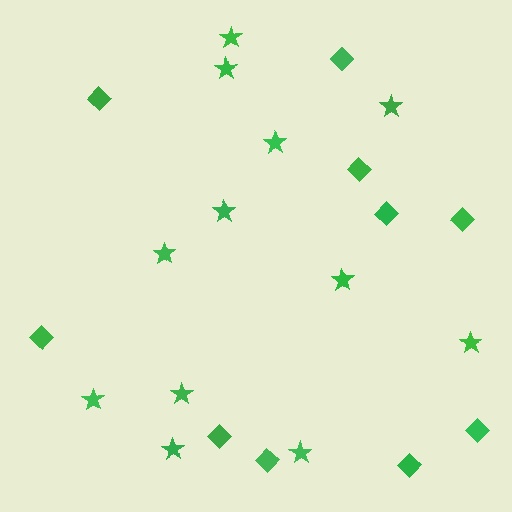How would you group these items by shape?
There are 2 groups: one group of diamonds (10) and one group of stars (12).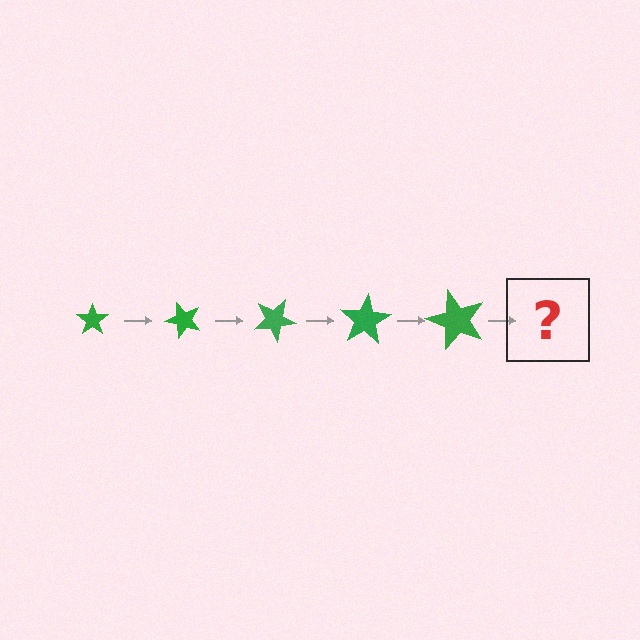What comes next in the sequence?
The next element should be a star, larger than the previous one and rotated 250 degrees from the start.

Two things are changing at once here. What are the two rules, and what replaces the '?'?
The two rules are that the star grows larger each step and it rotates 50 degrees each step. The '?' should be a star, larger than the previous one and rotated 250 degrees from the start.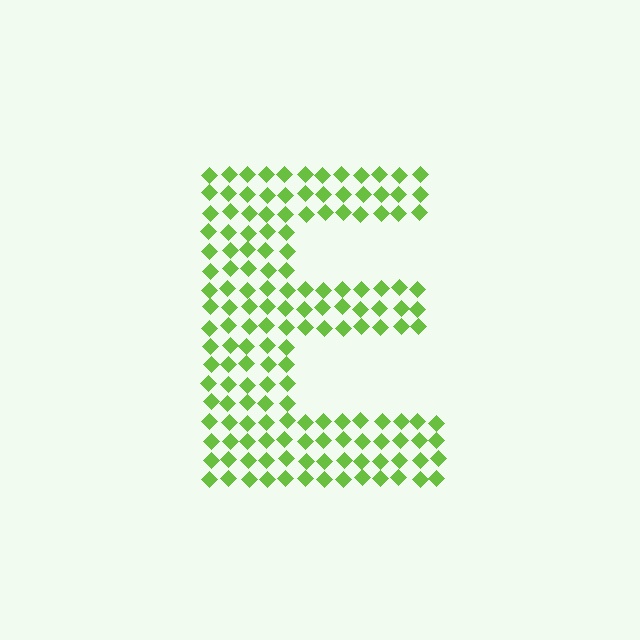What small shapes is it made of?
It is made of small diamonds.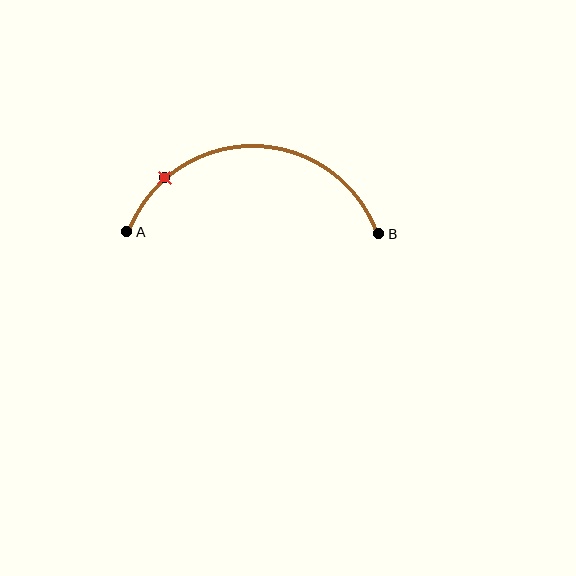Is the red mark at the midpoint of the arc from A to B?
No. The red mark lies on the arc but is closer to endpoint A. The arc midpoint would be at the point on the curve equidistant along the arc from both A and B.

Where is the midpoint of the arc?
The arc midpoint is the point on the curve farthest from the straight line joining A and B. It sits above that line.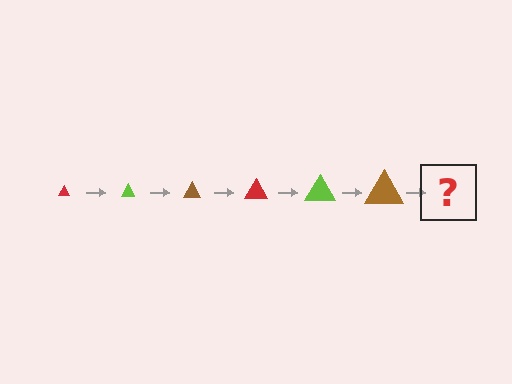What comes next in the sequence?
The next element should be a red triangle, larger than the previous one.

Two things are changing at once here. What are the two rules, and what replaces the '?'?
The two rules are that the triangle grows larger each step and the color cycles through red, lime, and brown. The '?' should be a red triangle, larger than the previous one.